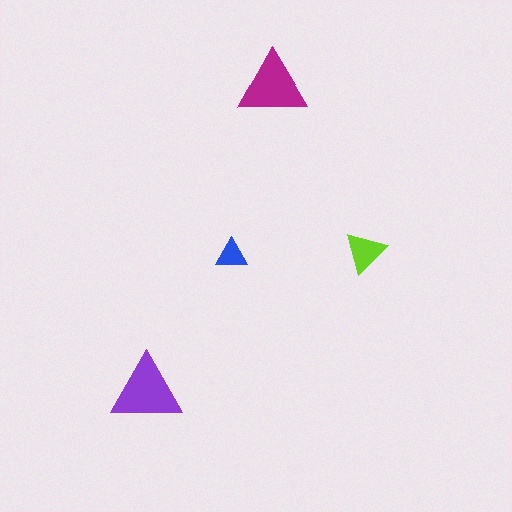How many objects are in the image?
There are 4 objects in the image.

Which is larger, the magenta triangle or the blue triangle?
The magenta one.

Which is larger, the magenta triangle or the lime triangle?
The magenta one.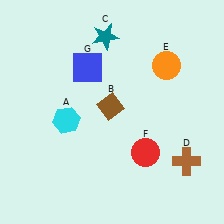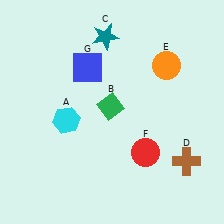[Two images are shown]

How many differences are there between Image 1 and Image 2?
There is 1 difference between the two images.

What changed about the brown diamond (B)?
In Image 1, B is brown. In Image 2, it changed to green.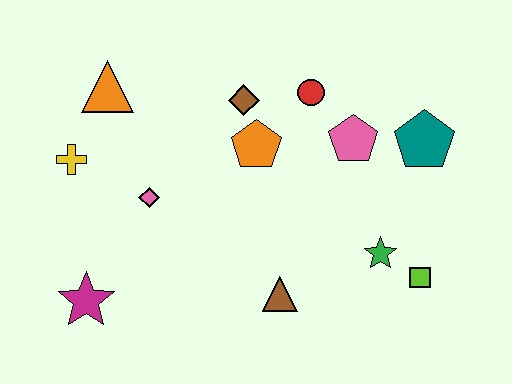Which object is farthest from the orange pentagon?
The magenta star is farthest from the orange pentagon.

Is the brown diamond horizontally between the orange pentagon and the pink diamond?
Yes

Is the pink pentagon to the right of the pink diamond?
Yes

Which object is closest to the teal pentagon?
The pink pentagon is closest to the teal pentagon.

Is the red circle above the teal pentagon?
Yes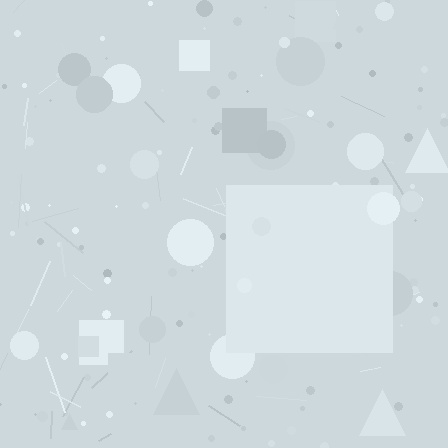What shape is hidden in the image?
A square is hidden in the image.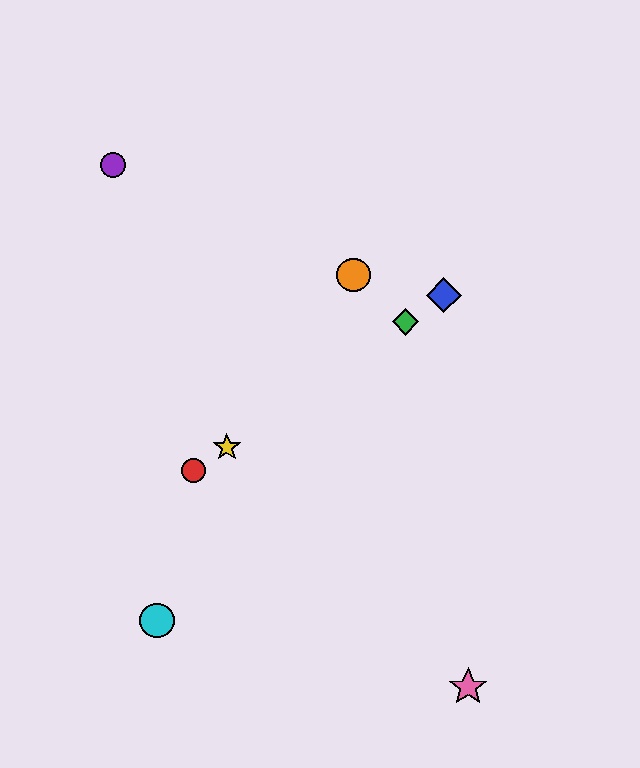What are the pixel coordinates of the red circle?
The red circle is at (194, 470).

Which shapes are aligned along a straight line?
The red circle, the blue diamond, the green diamond, the yellow star are aligned along a straight line.